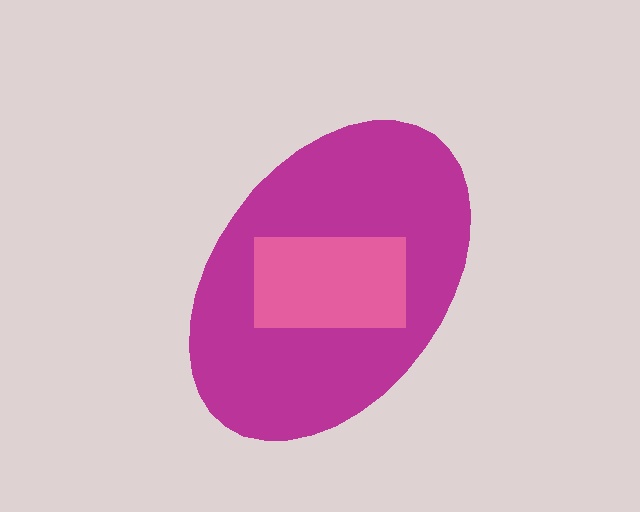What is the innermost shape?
The pink rectangle.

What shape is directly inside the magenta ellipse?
The pink rectangle.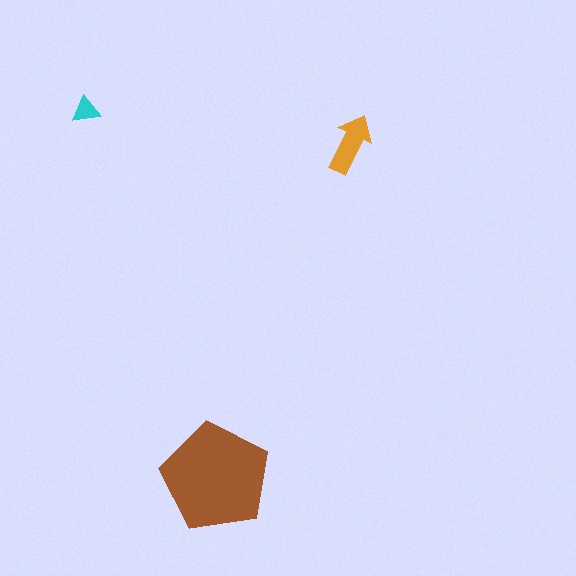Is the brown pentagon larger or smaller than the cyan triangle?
Larger.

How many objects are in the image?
There are 3 objects in the image.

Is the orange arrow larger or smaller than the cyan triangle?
Larger.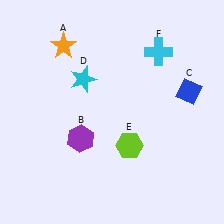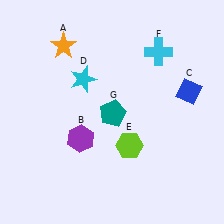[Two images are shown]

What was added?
A teal pentagon (G) was added in Image 2.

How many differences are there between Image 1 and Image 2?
There is 1 difference between the two images.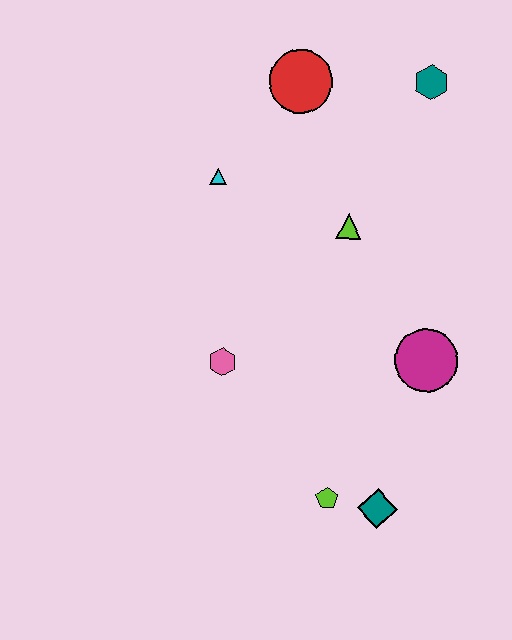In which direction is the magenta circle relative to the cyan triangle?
The magenta circle is to the right of the cyan triangle.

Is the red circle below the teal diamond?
No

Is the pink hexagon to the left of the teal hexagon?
Yes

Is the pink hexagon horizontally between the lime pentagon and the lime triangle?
No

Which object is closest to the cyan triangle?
The red circle is closest to the cyan triangle.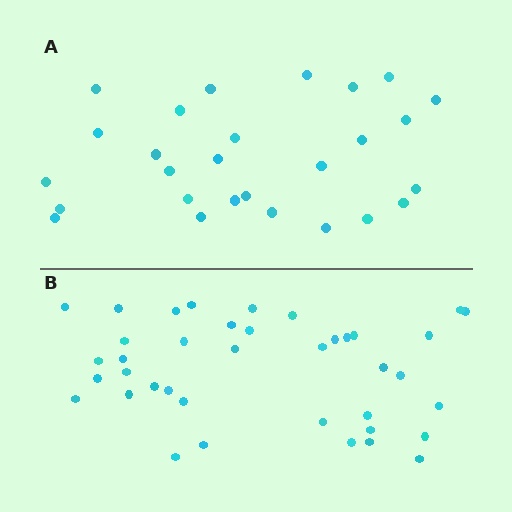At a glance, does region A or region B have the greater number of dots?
Region B (the bottom region) has more dots.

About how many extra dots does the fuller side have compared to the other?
Region B has roughly 12 or so more dots than region A.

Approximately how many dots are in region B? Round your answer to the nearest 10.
About 40 dots. (The exact count is 39, which rounds to 40.)